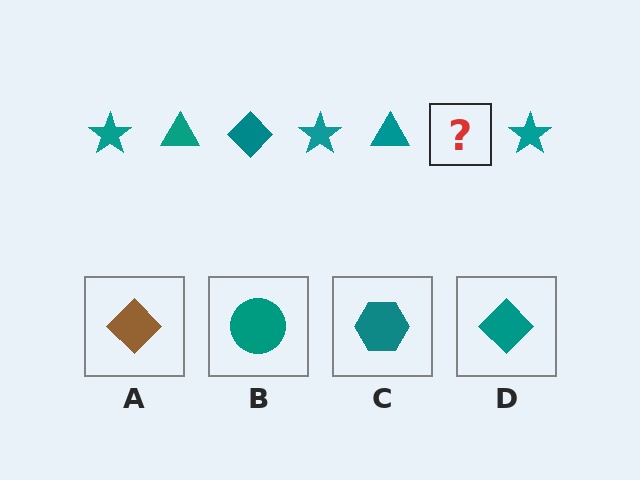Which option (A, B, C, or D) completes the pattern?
D.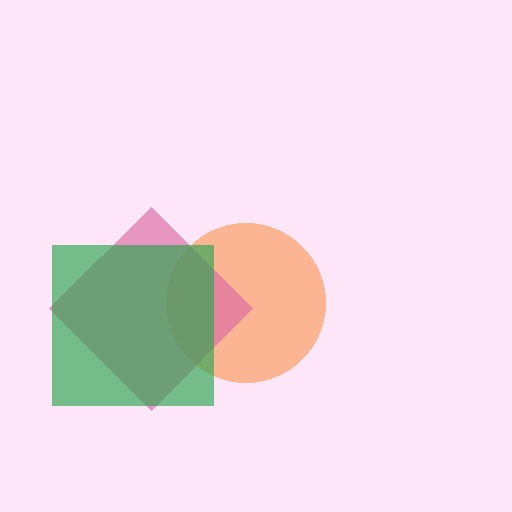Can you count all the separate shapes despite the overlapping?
Yes, there are 3 separate shapes.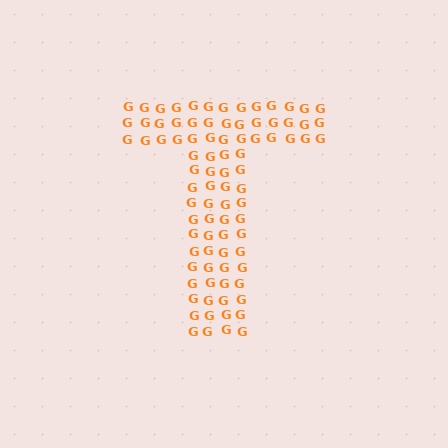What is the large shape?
The large shape is the letter T.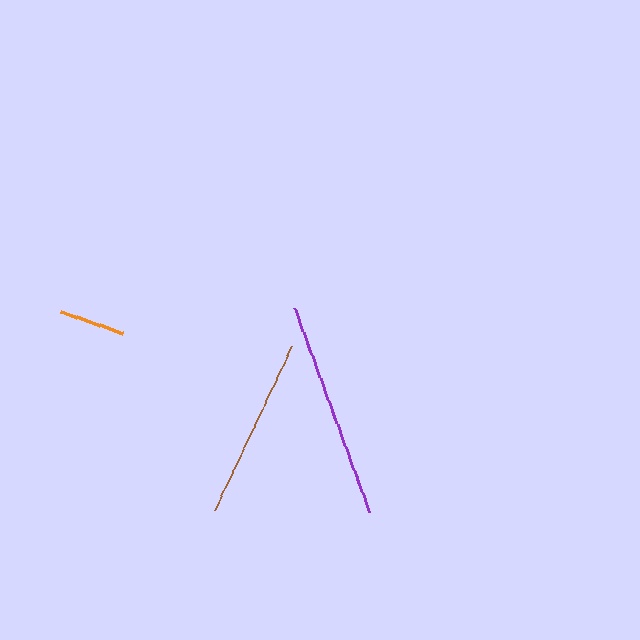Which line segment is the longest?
The purple line is the longest at approximately 217 pixels.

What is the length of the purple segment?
The purple segment is approximately 217 pixels long.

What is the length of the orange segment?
The orange segment is approximately 65 pixels long.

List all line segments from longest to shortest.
From longest to shortest: purple, brown, orange.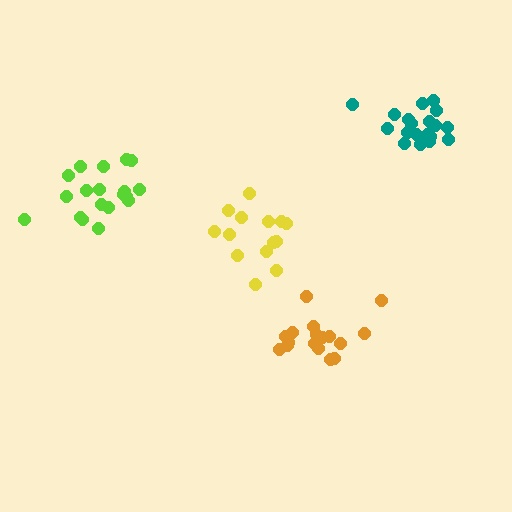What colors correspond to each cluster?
The clusters are colored: lime, teal, orange, yellow.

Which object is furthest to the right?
The teal cluster is rightmost.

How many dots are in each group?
Group 1: 19 dots, Group 2: 19 dots, Group 3: 17 dots, Group 4: 15 dots (70 total).